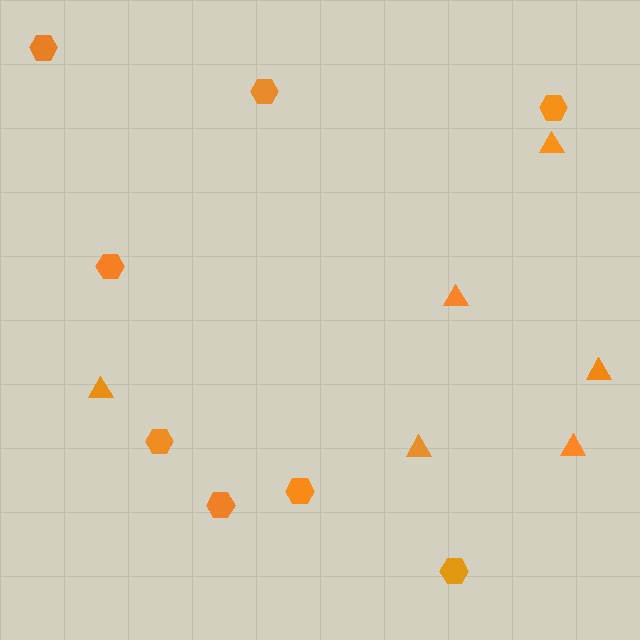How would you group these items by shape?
There are 2 groups: one group of triangles (6) and one group of hexagons (8).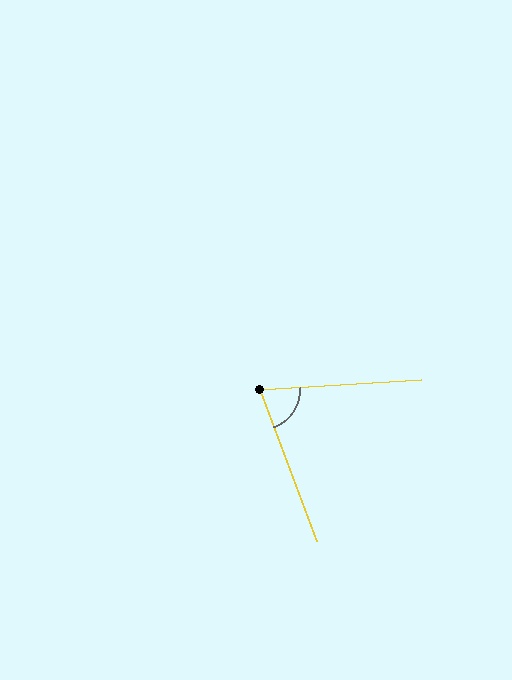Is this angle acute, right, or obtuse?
It is acute.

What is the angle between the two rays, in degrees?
Approximately 73 degrees.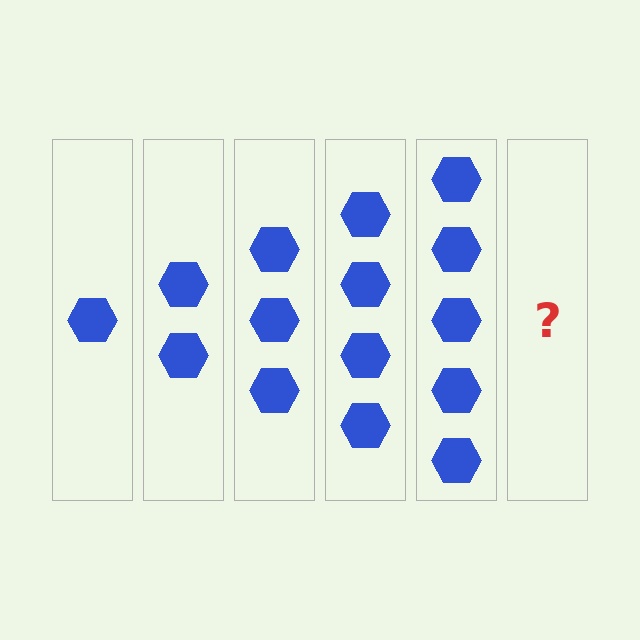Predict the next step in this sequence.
The next step is 6 hexagons.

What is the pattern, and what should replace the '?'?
The pattern is that each step adds one more hexagon. The '?' should be 6 hexagons.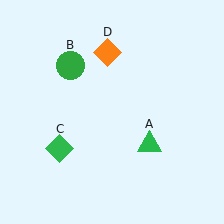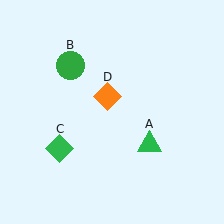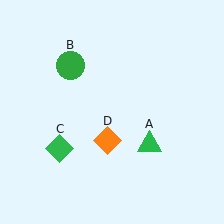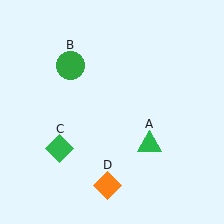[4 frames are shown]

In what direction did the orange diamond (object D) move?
The orange diamond (object D) moved down.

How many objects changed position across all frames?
1 object changed position: orange diamond (object D).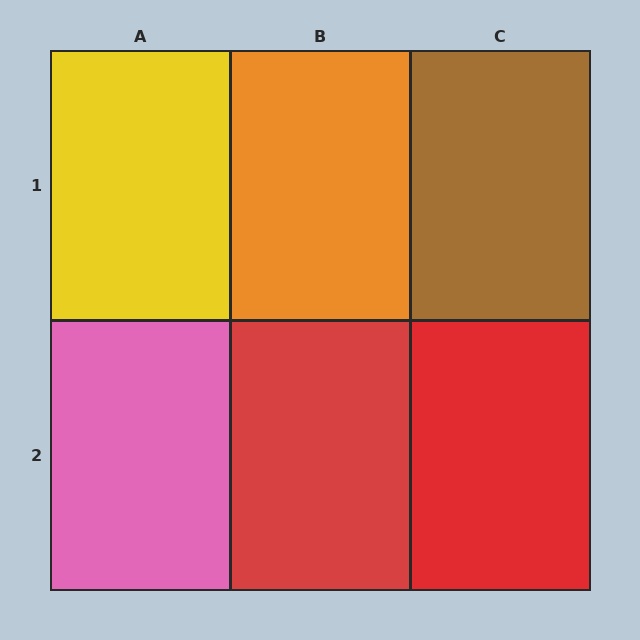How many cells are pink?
1 cell is pink.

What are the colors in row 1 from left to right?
Yellow, orange, brown.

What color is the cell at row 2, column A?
Pink.